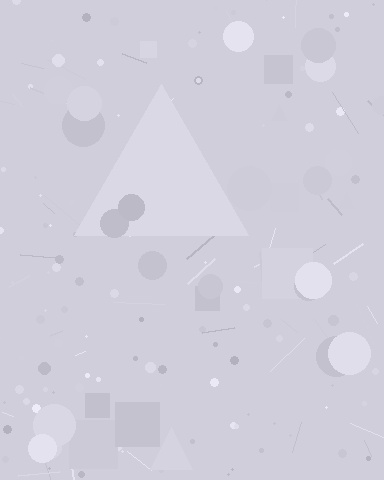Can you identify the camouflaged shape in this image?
The camouflaged shape is a triangle.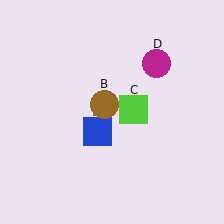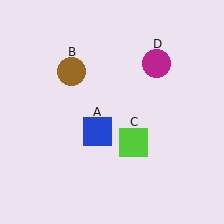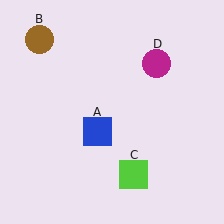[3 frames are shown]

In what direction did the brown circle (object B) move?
The brown circle (object B) moved up and to the left.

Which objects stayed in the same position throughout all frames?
Blue square (object A) and magenta circle (object D) remained stationary.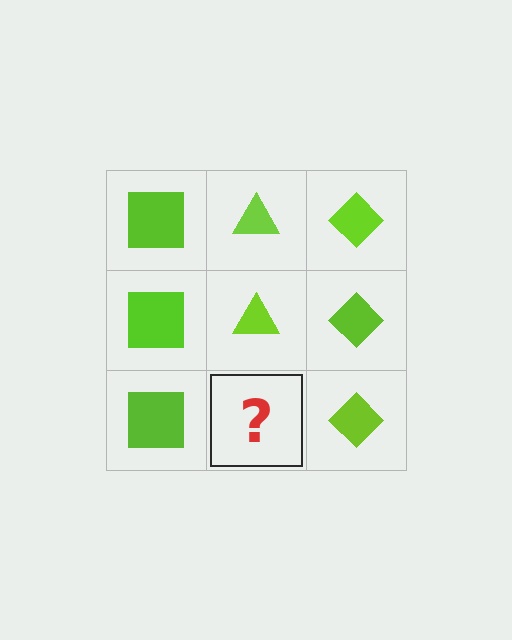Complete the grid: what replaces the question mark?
The question mark should be replaced with a lime triangle.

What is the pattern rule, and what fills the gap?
The rule is that each column has a consistent shape. The gap should be filled with a lime triangle.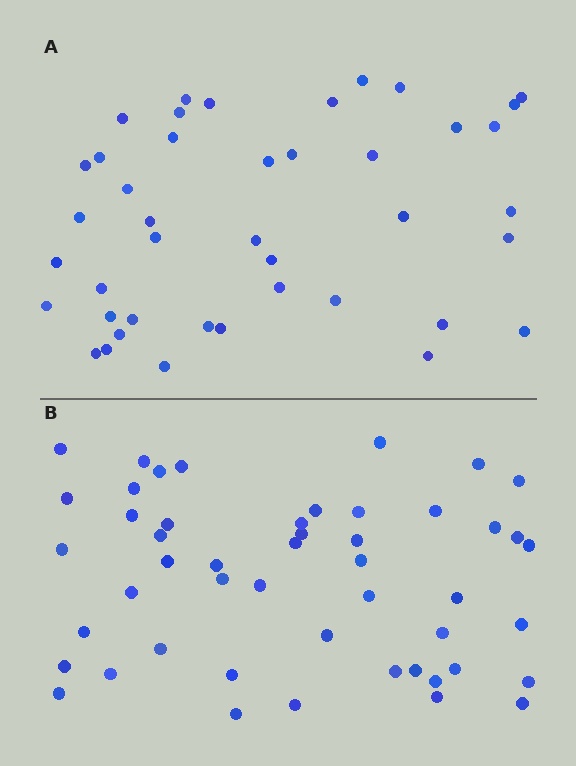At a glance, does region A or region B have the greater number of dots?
Region B (the bottom region) has more dots.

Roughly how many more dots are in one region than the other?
Region B has roughly 8 or so more dots than region A.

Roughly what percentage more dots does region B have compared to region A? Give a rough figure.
About 15% more.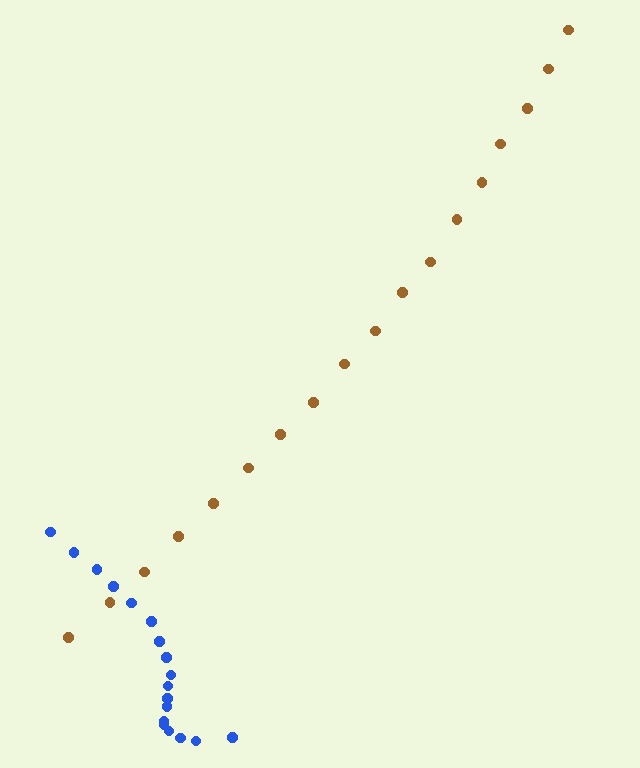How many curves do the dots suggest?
There are 2 distinct paths.